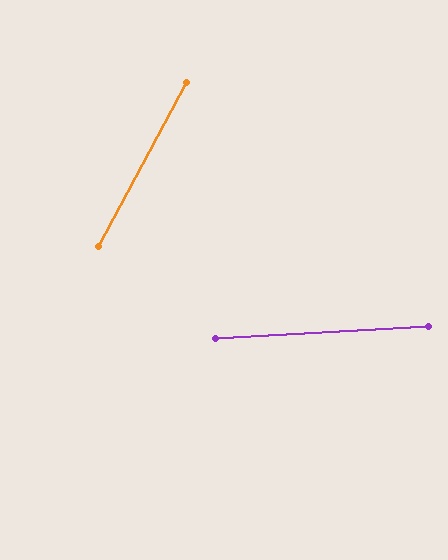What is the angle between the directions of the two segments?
Approximately 58 degrees.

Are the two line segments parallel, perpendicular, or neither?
Neither parallel nor perpendicular — they differ by about 58°.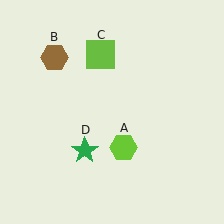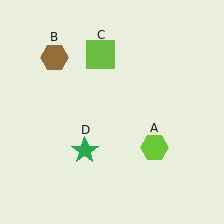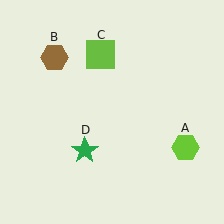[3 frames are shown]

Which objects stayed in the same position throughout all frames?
Brown hexagon (object B) and lime square (object C) and green star (object D) remained stationary.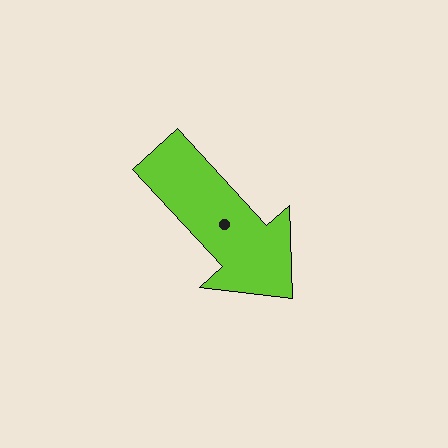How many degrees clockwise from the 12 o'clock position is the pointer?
Approximately 137 degrees.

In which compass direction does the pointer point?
Southeast.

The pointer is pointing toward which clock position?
Roughly 5 o'clock.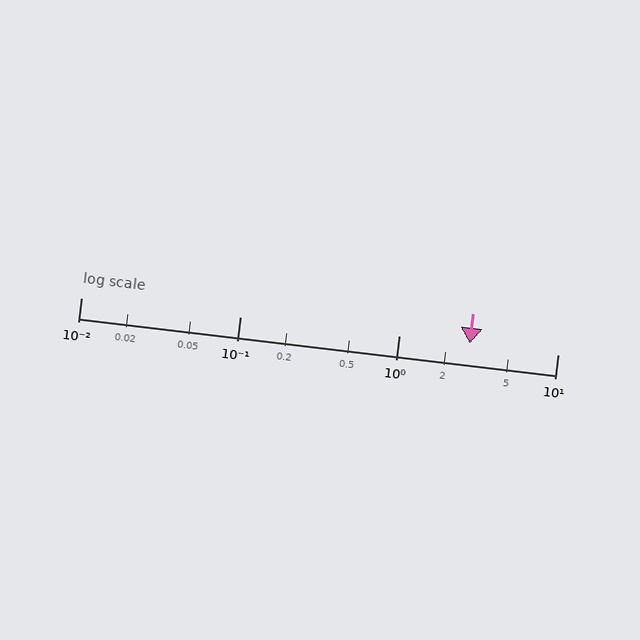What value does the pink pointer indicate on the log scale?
The pointer indicates approximately 2.8.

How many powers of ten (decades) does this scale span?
The scale spans 3 decades, from 0.01 to 10.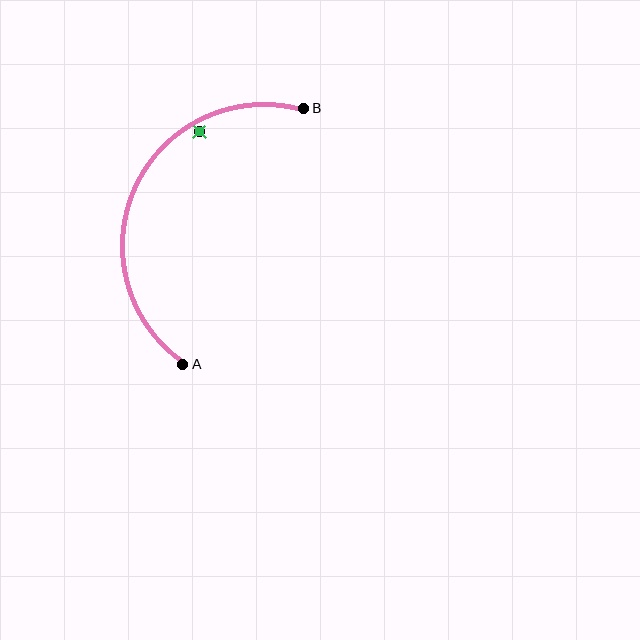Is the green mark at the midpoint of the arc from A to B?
No — the green mark does not lie on the arc at all. It sits slightly inside the curve.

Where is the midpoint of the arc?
The arc midpoint is the point on the curve farthest from the straight line joining A and B. It sits to the left of that line.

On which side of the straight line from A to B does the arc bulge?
The arc bulges to the left of the straight line connecting A and B.